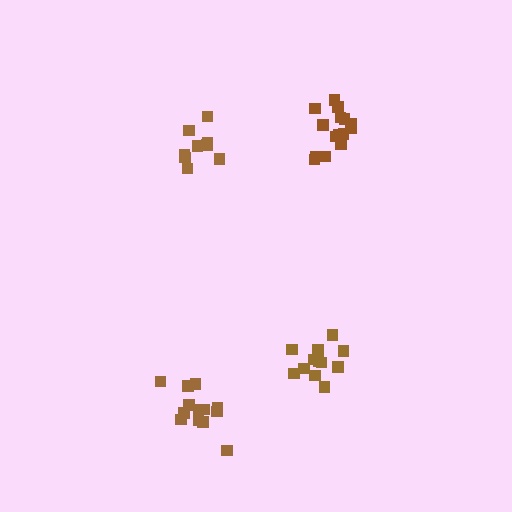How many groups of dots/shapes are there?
There are 4 groups.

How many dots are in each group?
Group 1: 15 dots, Group 2: 15 dots, Group 3: 9 dots, Group 4: 12 dots (51 total).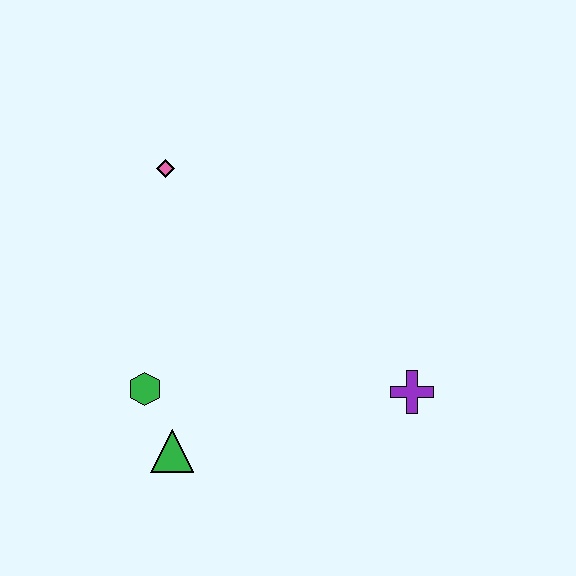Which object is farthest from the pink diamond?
The purple cross is farthest from the pink diamond.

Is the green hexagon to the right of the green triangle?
No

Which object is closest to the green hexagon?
The green triangle is closest to the green hexagon.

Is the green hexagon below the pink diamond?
Yes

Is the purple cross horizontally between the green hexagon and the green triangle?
No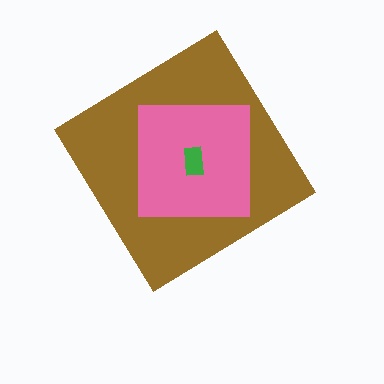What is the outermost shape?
The brown diamond.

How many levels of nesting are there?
3.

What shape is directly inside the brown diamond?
The pink square.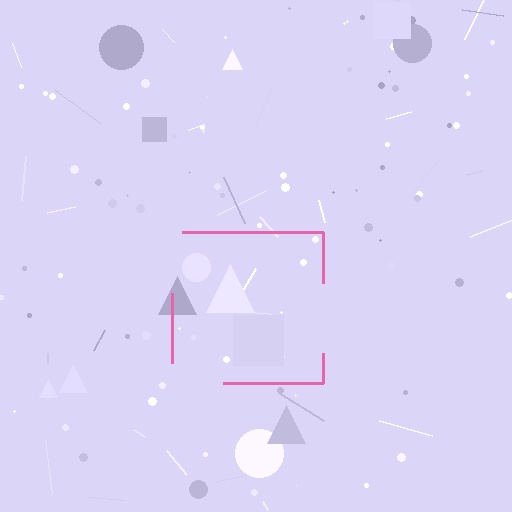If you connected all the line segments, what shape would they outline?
They would outline a square.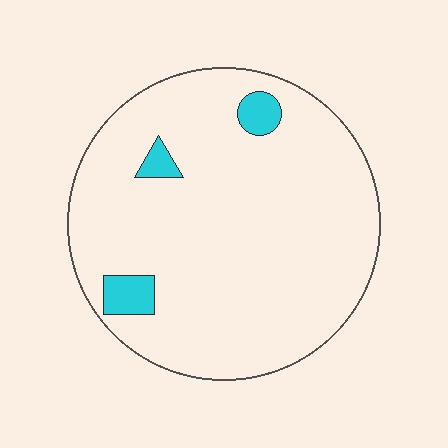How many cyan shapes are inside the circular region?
3.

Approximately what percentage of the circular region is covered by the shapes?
Approximately 5%.